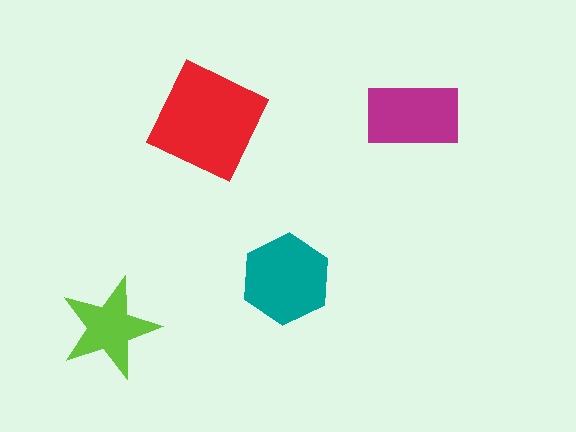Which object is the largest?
The red square.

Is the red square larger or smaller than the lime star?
Larger.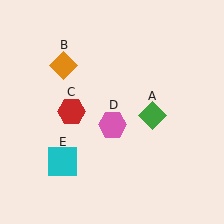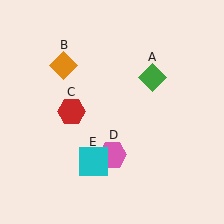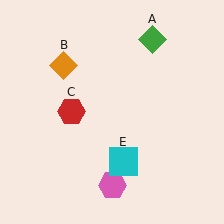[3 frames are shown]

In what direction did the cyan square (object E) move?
The cyan square (object E) moved right.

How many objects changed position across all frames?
3 objects changed position: green diamond (object A), pink hexagon (object D), cyan square (object E).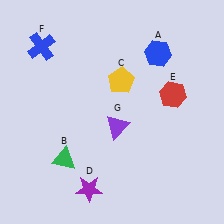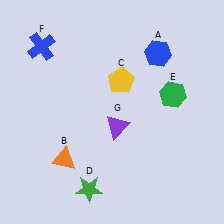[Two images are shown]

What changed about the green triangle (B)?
In Image 1, B is green. In Image 2, it changed to orange.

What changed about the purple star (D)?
In Image 1, D is purple. In Image 2, it changed to green.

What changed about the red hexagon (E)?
In Image 1, E is red. In Image 2, it changed to green.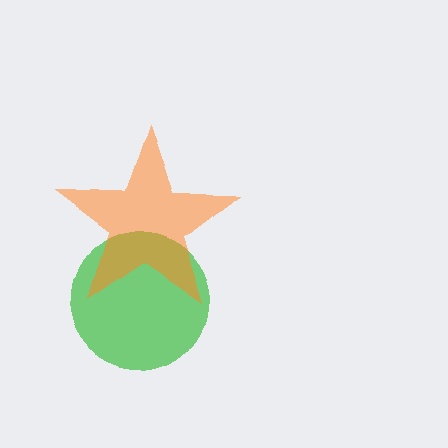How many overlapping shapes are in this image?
There are 2 overlapping shapes in the image.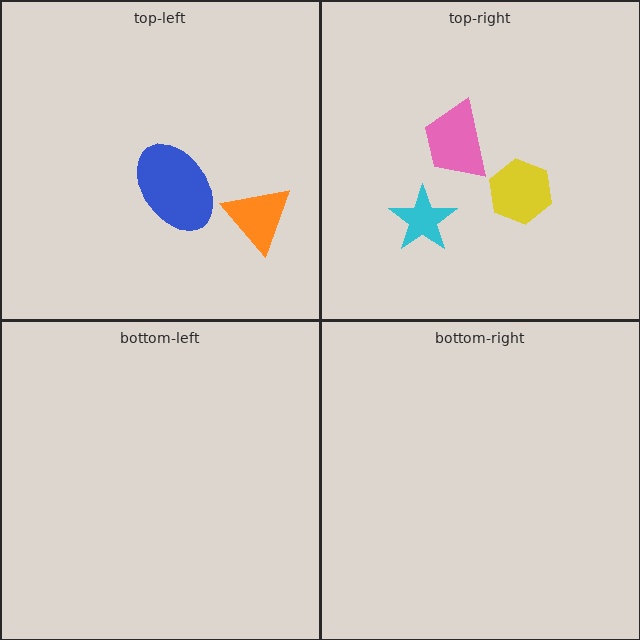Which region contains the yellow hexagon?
The top-right region.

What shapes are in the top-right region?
The yellow hexagon, the pink trapezoid, the cyan star.